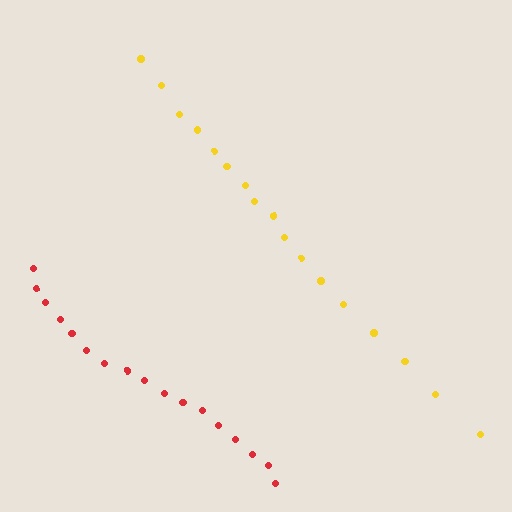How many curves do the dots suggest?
There are 2 distinct paths.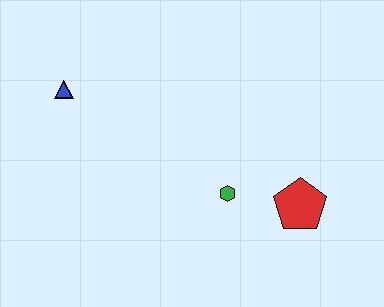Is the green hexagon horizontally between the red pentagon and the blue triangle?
Yes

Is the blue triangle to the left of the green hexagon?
Yes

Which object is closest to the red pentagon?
The green hexagon is closest to the red pentagon.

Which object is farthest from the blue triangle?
The red pentagon is farthest from the blue triangle.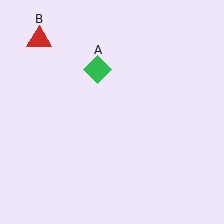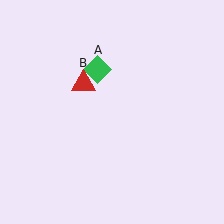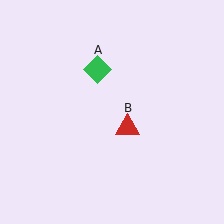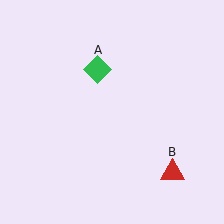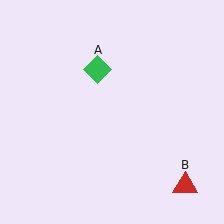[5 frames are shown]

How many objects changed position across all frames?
1 object changed position: red triangle (object B).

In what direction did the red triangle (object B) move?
The red triangle (object B) moved down and to the right.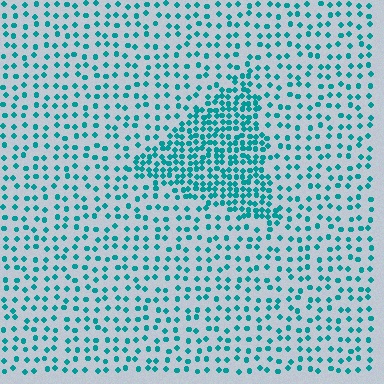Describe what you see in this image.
The image contains small teal elements arranged at two different densities. A triangle-shaped region is visible where the elements are more densely packed than the surrounding area.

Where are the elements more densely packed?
The elements are more densely packed inside the triangle boundary.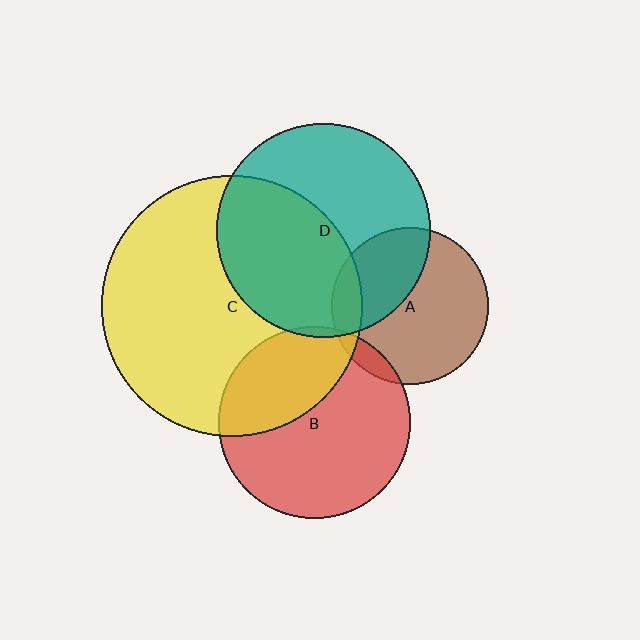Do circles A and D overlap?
Yes.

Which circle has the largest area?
Circle C (yellow).